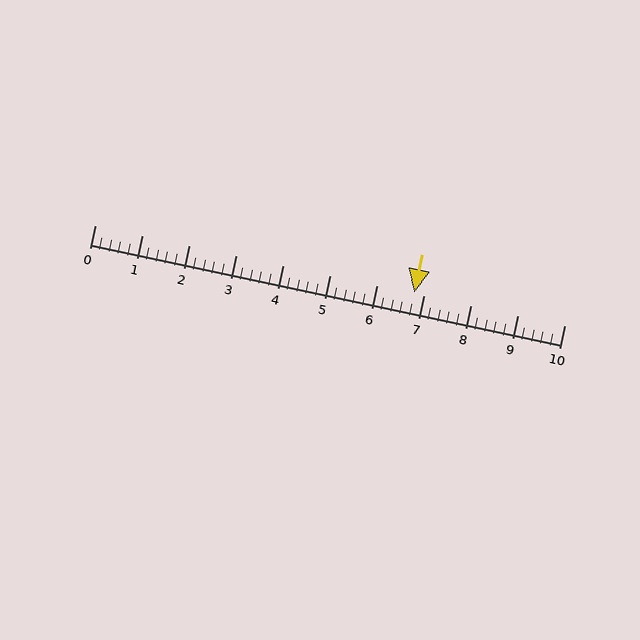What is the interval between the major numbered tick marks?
The major tick marks are spaced 1 units apart.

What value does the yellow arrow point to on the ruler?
The yellow arrow points to approximately 6.8.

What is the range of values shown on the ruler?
The ruler shows values from 0 to 10.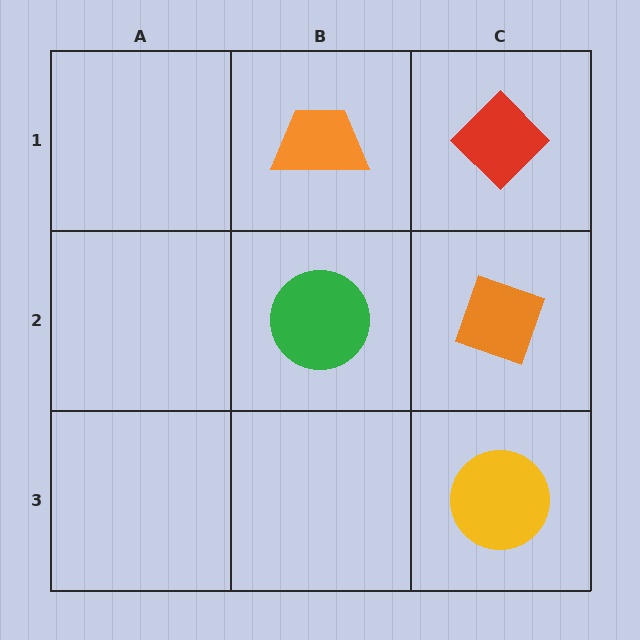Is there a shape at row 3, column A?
No, that cell is empty.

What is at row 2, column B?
A green circle.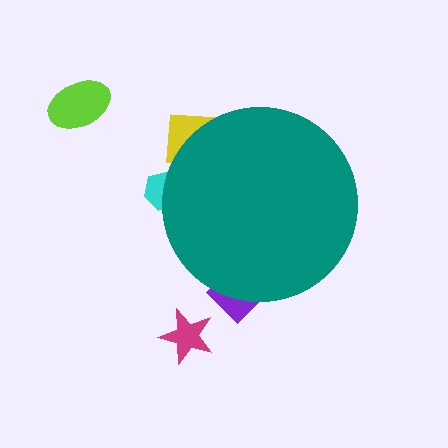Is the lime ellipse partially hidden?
No, the lime ellipse is fully visible.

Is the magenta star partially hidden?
No, the magenta star is fully visible.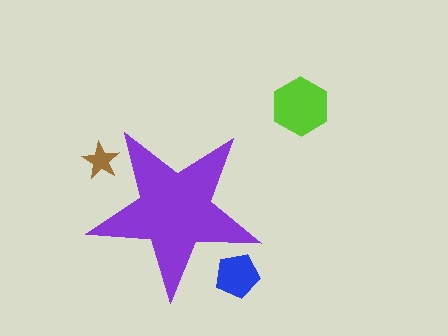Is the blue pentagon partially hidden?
Yes, the blue pentagon is partially hidden behind the purple star.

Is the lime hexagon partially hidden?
No, the lime hexagon is fully visible.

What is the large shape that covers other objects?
A purple star.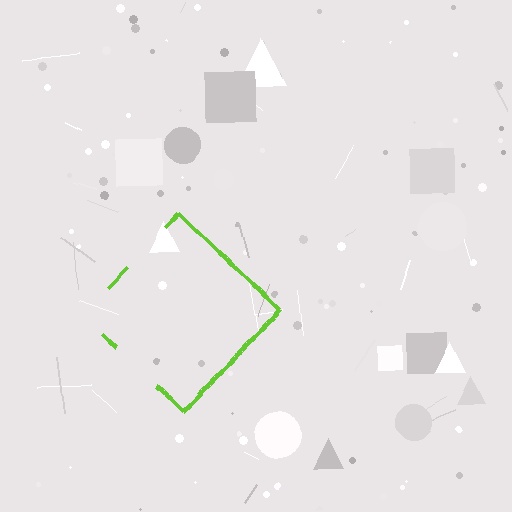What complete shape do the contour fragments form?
The contour fragments form a diamond.